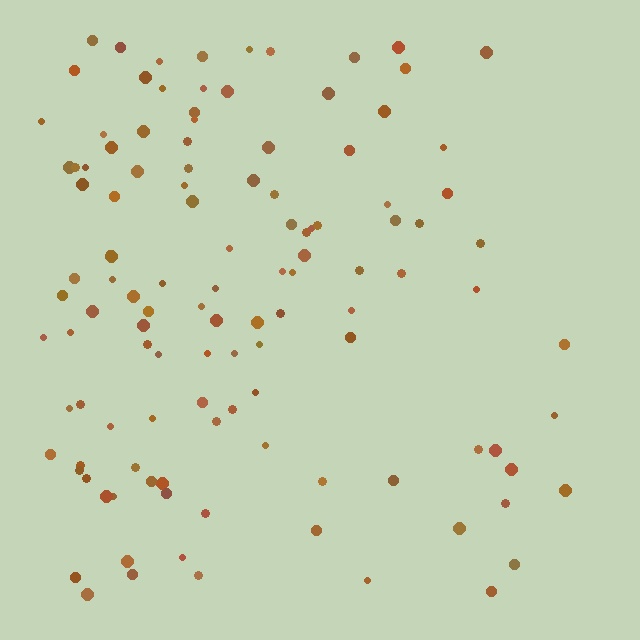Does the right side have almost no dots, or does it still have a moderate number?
Still a moderate number, just noticeably fewer than the left.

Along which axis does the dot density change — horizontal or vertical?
Horizontal.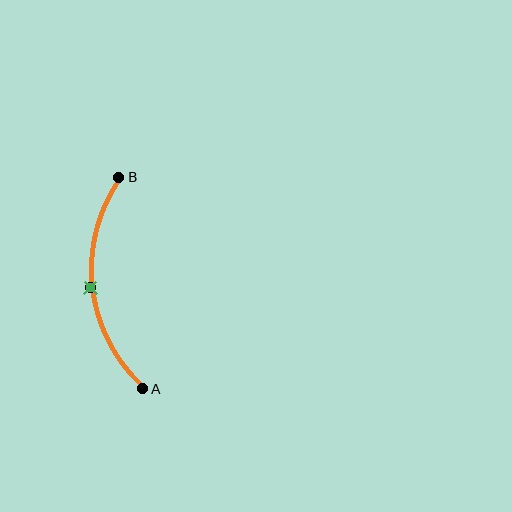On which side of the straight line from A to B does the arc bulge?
The arc bulges to the left of the straight line connecting A and B.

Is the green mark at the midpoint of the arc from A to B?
Yes. The green mark lies on the arc at equal arc-length from both A and B — it is the arc midpoint.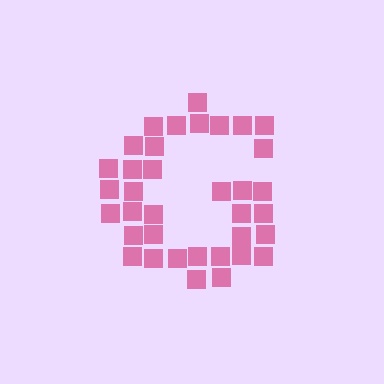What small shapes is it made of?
It is made of small squares.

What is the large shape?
The large shape is the letter G.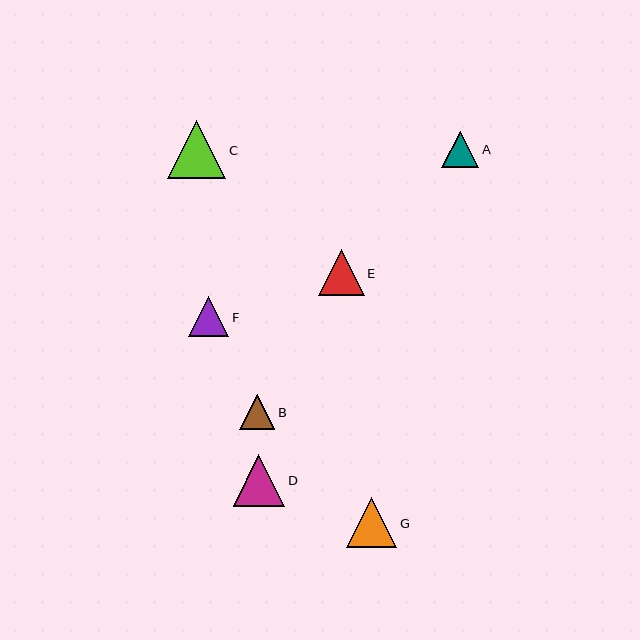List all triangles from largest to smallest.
From largest to smallest: C, D, G, E, F, A, B.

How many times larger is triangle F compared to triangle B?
Triangle F is approximately 1.1 times the size of triangle B.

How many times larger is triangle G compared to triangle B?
Triangle G is approximately 1.4 times the size of triangle B.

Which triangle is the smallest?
Triangle B is the smallest with a size of approximately 35 pixels.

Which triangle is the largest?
Triangle C is the largest with a size of approximately 58 pixels.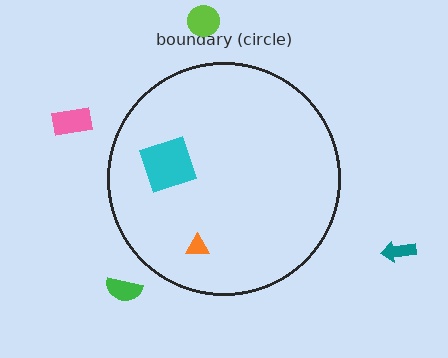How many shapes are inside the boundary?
2 inside, 4 outside.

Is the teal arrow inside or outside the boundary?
Outside.